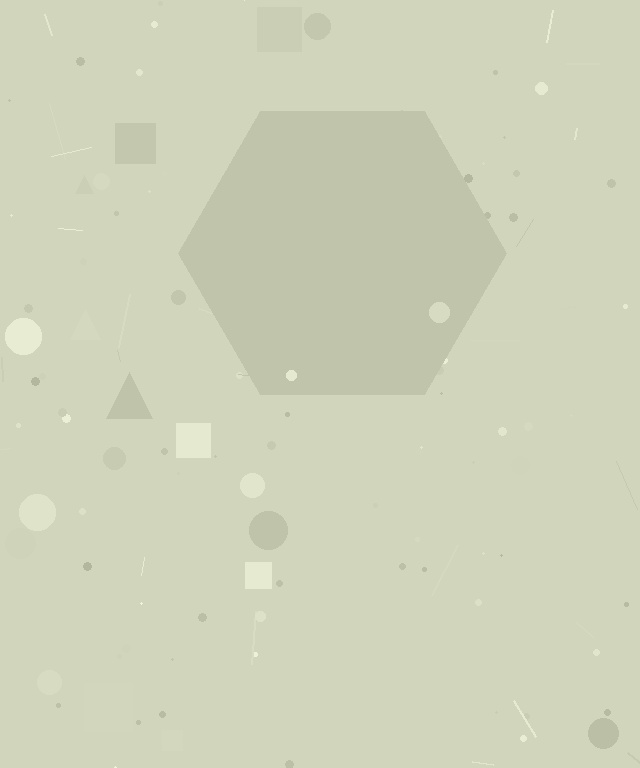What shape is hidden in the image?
A hexagon is hidden in the image.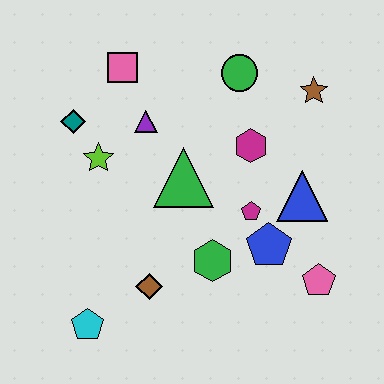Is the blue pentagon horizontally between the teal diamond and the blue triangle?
Yes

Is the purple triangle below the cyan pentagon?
No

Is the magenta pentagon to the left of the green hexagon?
No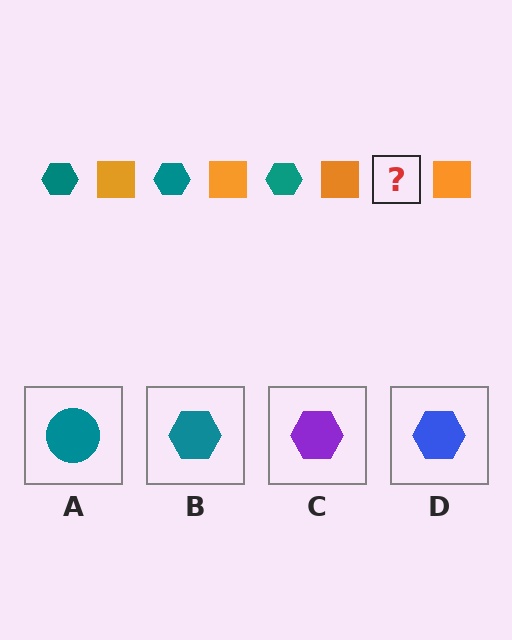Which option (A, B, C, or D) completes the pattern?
B.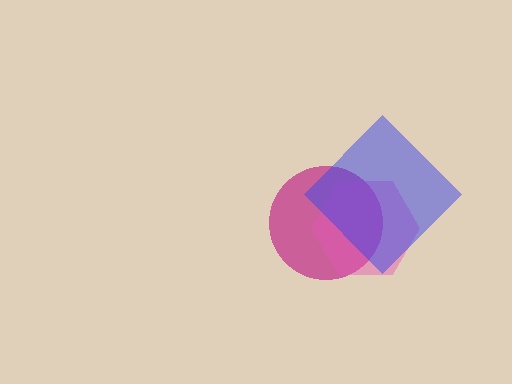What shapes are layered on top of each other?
The layered shapes are: a magenta circle, a pink hexagon, a blue diamond.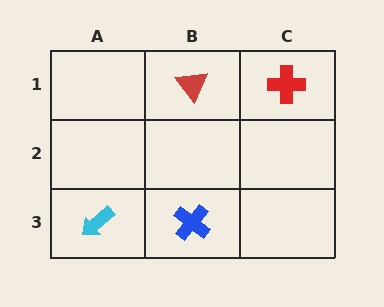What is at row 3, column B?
A blue cross.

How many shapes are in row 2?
0 shapes.